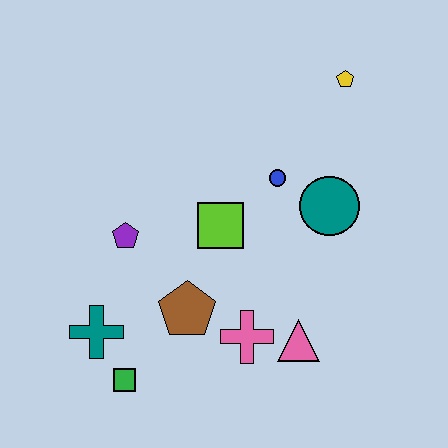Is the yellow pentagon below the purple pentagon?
No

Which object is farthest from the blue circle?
The green square is farthest from the blue circle.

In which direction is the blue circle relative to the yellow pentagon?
The blue circle is below the yellow pentagon.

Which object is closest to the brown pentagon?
The pink cross is closest to the brown pentagon.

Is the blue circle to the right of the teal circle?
No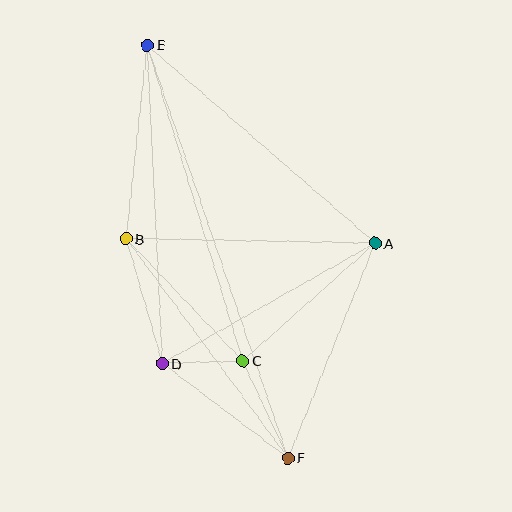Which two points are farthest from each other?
Points E and F are farthest from each other.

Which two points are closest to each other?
Points C and D are closest to each other.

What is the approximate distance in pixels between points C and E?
The distance between C and E is approximately 330 pixels.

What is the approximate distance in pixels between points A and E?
The distance between A and E is approximately 302 pixels.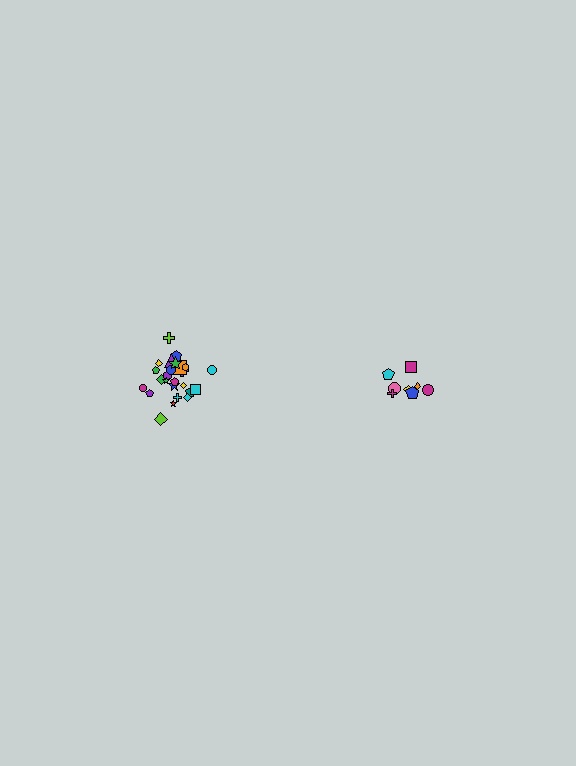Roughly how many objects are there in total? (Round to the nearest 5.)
Roughly 35 objects in total.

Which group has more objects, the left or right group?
The left group.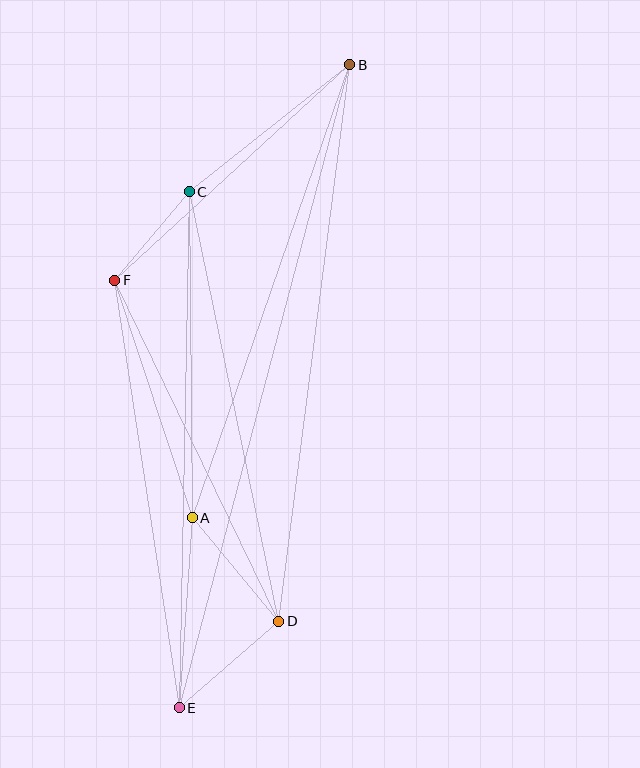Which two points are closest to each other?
Points C and F are closest to each other.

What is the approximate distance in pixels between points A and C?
The distance between A and C is approximately 326 pixels.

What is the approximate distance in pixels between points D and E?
The distance between D and E is approximately 132 pixels.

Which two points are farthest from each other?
Points B and E are farthest from each other.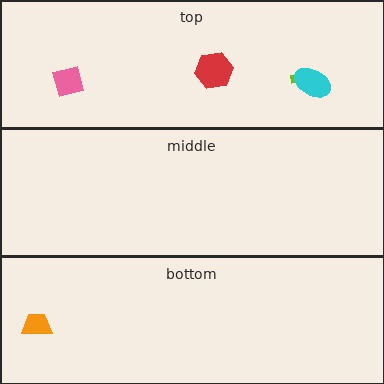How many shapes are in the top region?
4.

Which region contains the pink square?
The top region.